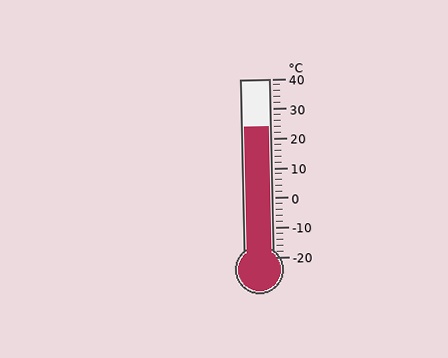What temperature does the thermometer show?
The thermometer shows approximately 24°C.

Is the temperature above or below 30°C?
The temperature is below 30°C.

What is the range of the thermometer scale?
The thermometer scale ranges from -20°C to 40°C.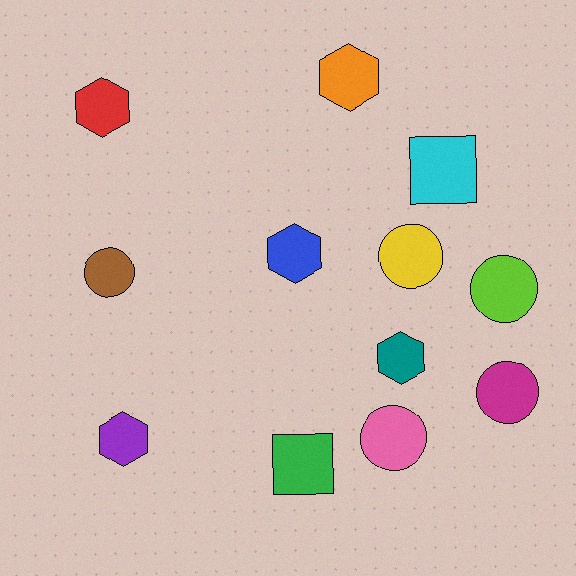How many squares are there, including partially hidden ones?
There are 2 squares.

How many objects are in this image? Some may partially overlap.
There are 12 objects.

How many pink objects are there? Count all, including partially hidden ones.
There is 1 pink object.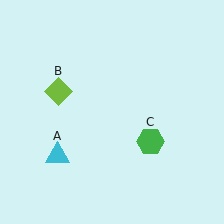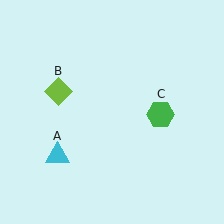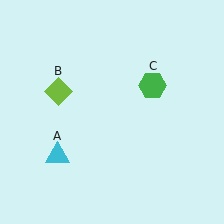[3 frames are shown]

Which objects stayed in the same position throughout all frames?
Cyan triangle (object A) and lime diamond (object B) remained stationary.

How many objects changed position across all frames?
1 object changed position: green hexagon (object C).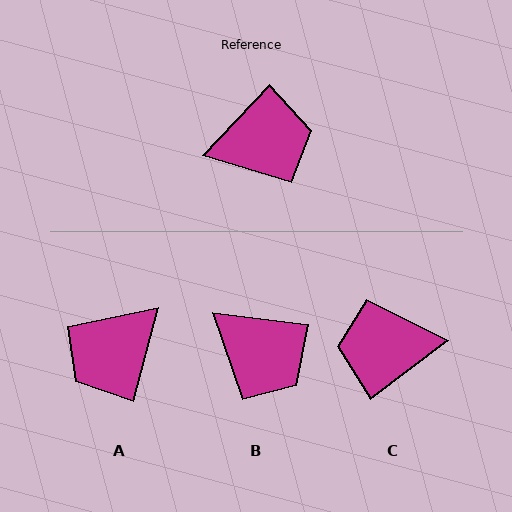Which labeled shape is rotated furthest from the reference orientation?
C, about 170 degrees away.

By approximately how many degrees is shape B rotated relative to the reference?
Approximately 54 degrees clockwise.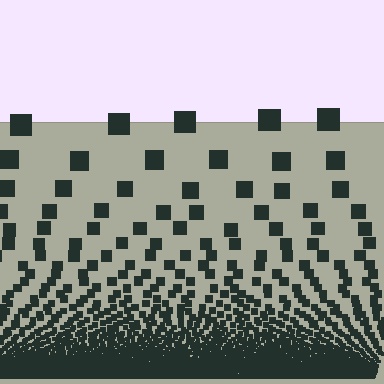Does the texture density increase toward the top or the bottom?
Density increases toward the bottom.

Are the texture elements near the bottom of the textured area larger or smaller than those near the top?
Smaller. The gradient is inverted — elements near the bottom are smaller and denser.